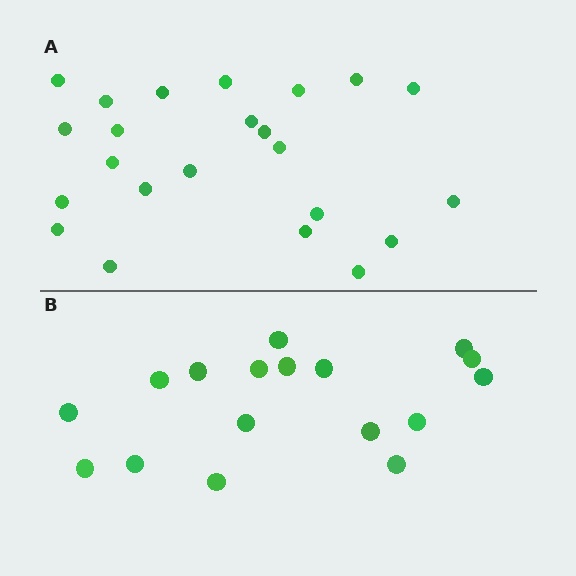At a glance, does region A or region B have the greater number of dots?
Region A (the top region) has more dots.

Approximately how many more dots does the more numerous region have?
Region A has about 6 more dots than region B.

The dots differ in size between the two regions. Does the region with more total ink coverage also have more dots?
No. Region B has more total ink coverage because its dots are larger, but region A actually contains more individual dots. Total area can be misleading — the number of items is what matters here.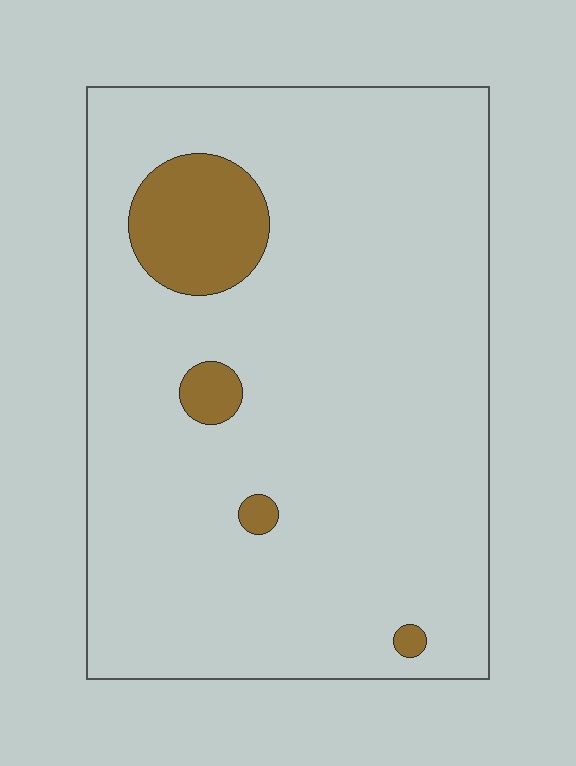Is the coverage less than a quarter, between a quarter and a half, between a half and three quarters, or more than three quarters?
Less than a quarter.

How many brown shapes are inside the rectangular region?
4.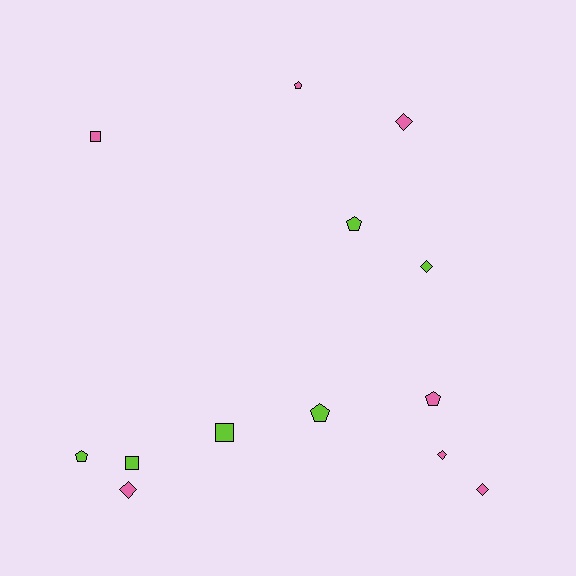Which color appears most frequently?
Pink, with 7 objects.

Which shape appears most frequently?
Diamond, with 5 objects.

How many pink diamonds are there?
There are 4 pink diamonds.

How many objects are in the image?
There are 13 objects.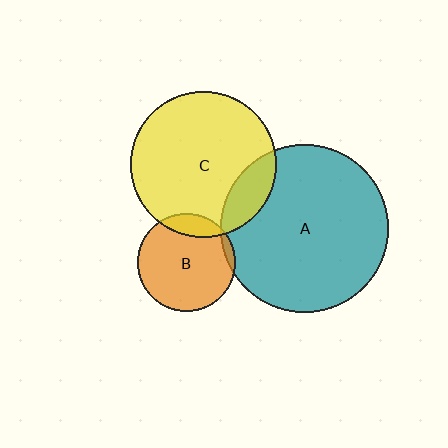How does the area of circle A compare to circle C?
Approximately 1.3 times.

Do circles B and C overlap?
Yes.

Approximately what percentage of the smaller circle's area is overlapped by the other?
Approximately 15%.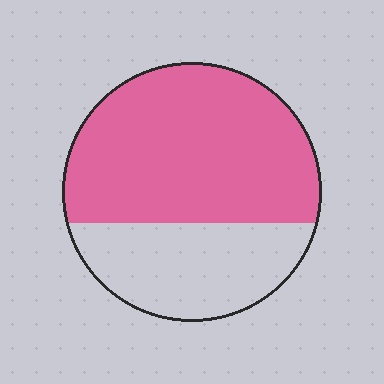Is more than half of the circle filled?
Yes.